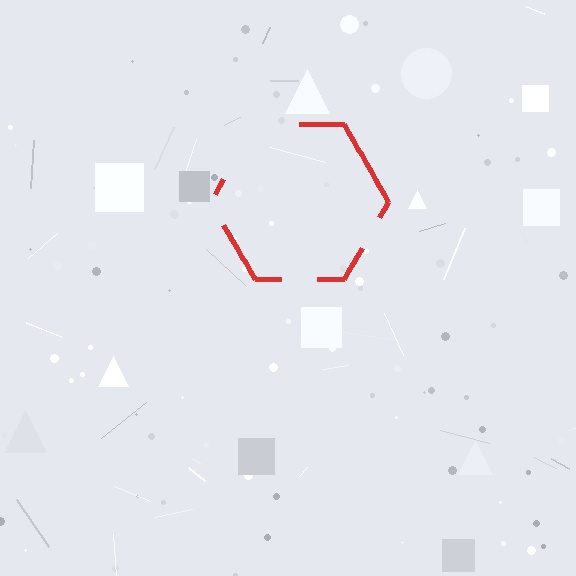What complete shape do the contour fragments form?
The contour fragments form a hexagon.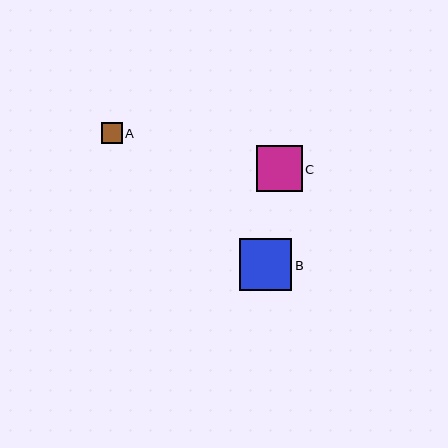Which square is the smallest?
Square A is the smallest with a size of approximately 21 pixels.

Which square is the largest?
Square B is the largest with a size of approximately 52 pixels.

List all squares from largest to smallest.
From largest to smallest: B, C, A.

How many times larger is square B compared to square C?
Square B is approximately 1.1 times the size of square C.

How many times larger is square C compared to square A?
Square C is approximately 2.2 times the size of square A.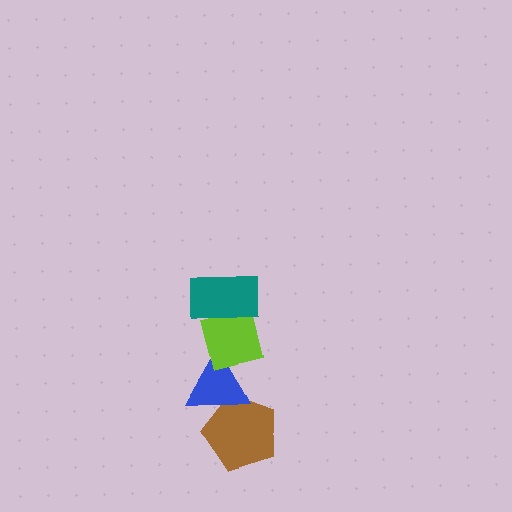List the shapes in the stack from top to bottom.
From top to bottom: the teal rectangle, the lime square, the blue triangle, the brown pentagon.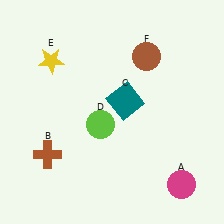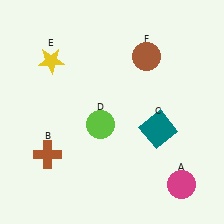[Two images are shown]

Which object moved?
The teal square (C) moved right.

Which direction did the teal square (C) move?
The teal square (C) moved right.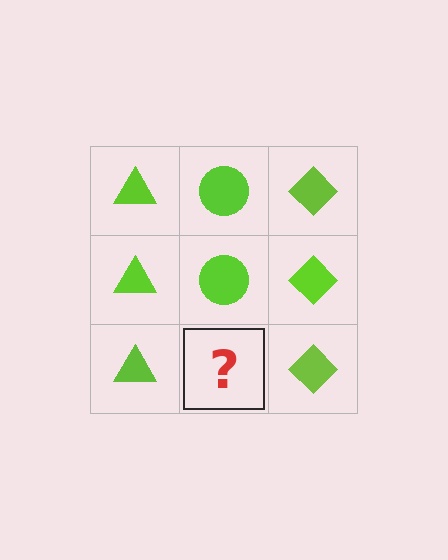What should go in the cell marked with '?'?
The missing cell should contain a lime circle.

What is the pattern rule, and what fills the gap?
The rule is that each column has a consistent shape. The gap should be filled with a lime circle.